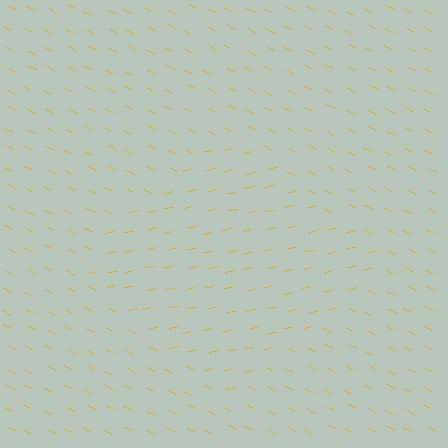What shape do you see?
I see a diamond.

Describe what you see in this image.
The image is filled with small yellow line segments. A diamond region in the image has lines oriented differently from the surrounding lines, creating a visible texture boundary.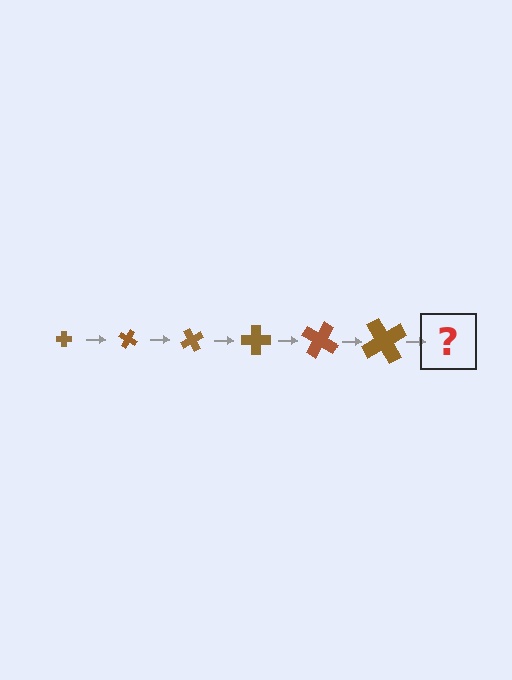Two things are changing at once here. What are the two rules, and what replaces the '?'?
The two rules are that the cross grows larger each step and it rotates 30 degrees each step. The '?' should be a cross, larger than the previous one and rotated 180 degrees from the start.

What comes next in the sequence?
The next element should be a cross, larger than the previous one and rotated 180 degrees from the start.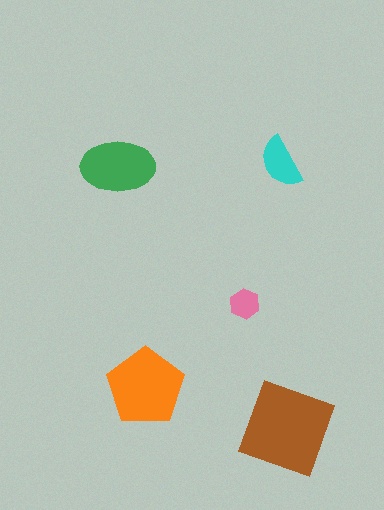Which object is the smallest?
The pink hexagon.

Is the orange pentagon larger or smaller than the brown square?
Smaller.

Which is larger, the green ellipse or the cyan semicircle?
The green ellipse.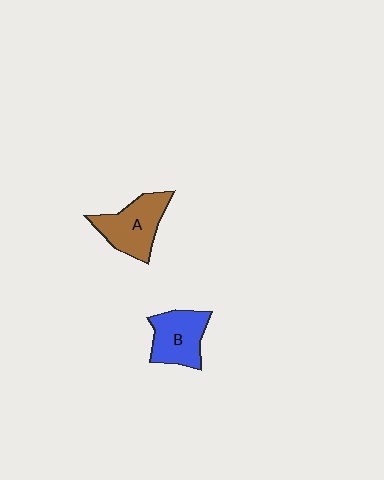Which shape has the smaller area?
Shape B (blue).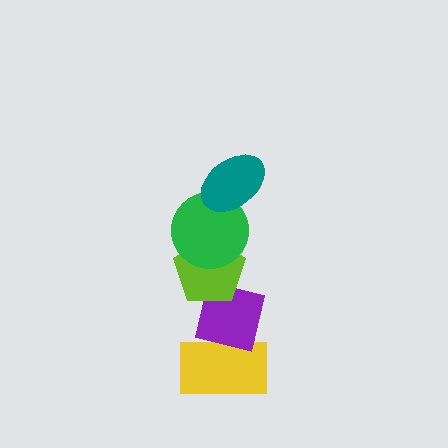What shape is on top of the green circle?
The teal ellipse is on top of the green circle.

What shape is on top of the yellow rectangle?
The purple square is on top of the yellow rectangle.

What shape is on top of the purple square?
The lime pentagon is on top of the purple square.